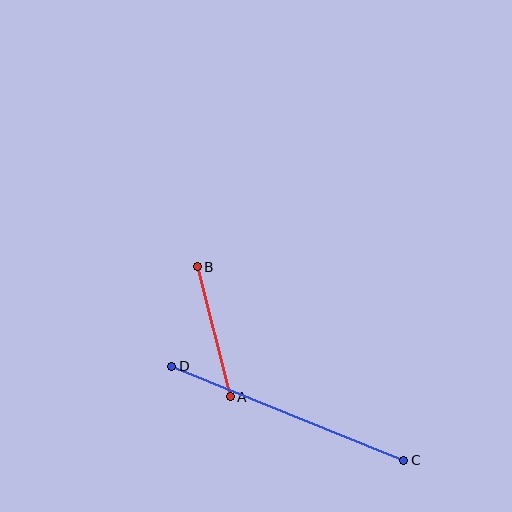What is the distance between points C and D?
The distance is approximately 251 pixels.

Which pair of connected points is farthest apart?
Points C and D are farthest apart.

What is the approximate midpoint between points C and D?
The midpoint is at approximately (288, 413) pixels.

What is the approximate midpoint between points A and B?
The midpoint is at approximately (214, 332) pixels.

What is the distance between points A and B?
The distance is approximately 134 pixels.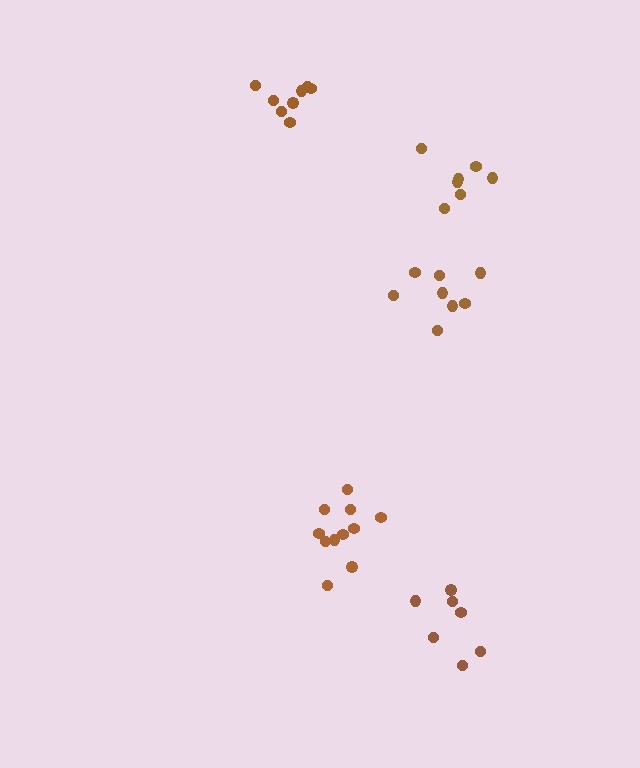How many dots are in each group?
Group 1: 8 dots, Group 2: 11 dots, Group 3: 7 dots, Group 4: 8 dots, Group 5: 7 dots (41 total).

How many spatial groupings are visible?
There are 5 spatial groupings.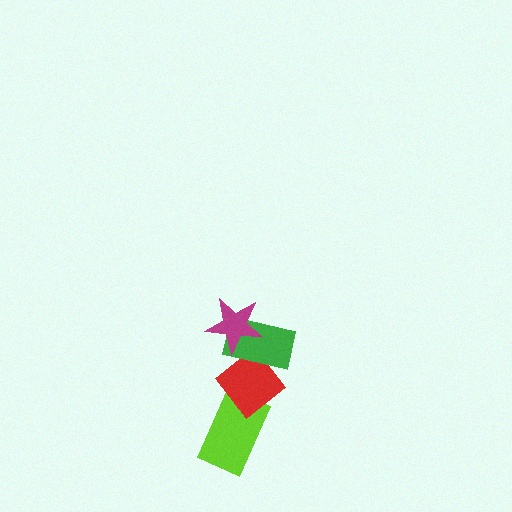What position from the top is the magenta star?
The magenta star is 1st from the top.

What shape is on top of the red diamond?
The green rectangle is on top of the red diamond.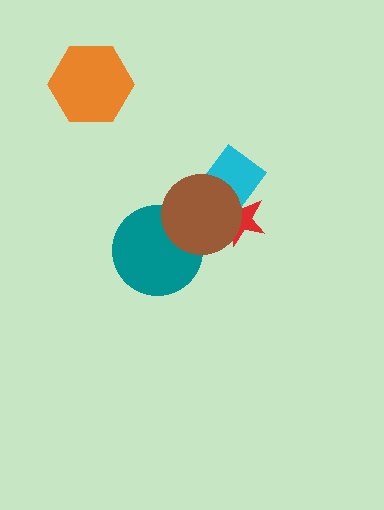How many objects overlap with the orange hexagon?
0 objects overlap with the orange hexagon.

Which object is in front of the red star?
The brown circle is in front of the red star.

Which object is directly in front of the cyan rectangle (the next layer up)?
The red star is directly in front of the cyan rectangle.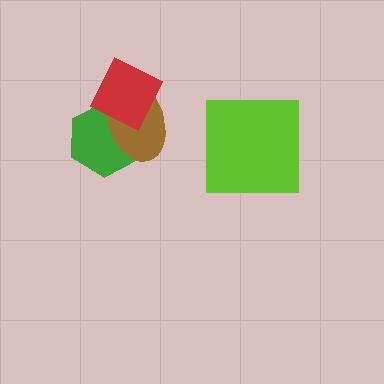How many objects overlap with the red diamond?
2 objects overlap with the red diamond.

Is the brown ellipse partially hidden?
Yes, it is partially covered by another shape.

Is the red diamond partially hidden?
No, no other shape covers it.